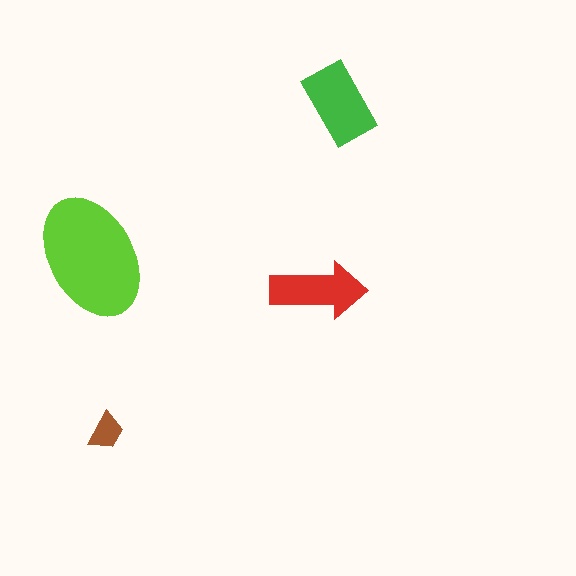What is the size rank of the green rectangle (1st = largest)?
2nd.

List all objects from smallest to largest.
The brown trapezoid, the red arrow, the green rectangle, the lime ellipse.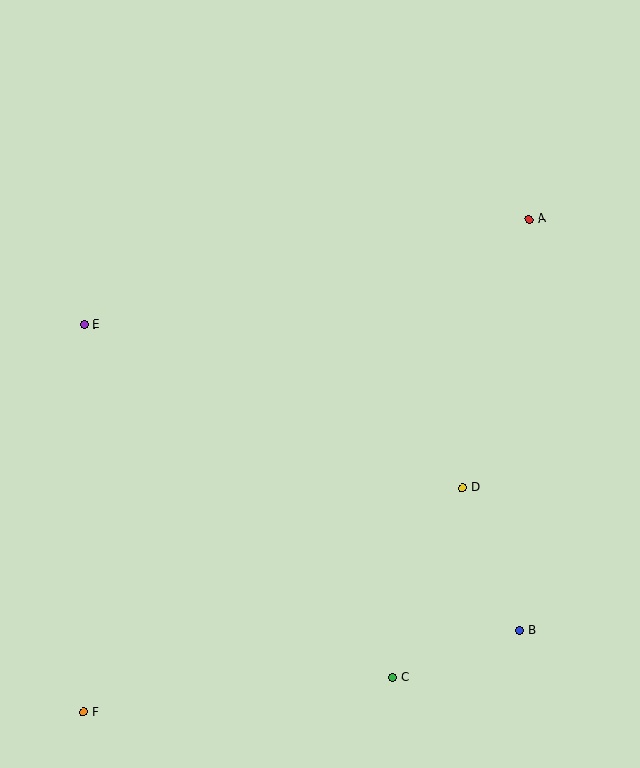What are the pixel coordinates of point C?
Point C is at (393, 678).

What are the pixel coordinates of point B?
Point B is at (520, 630).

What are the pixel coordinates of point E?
Point E is at (84, 324).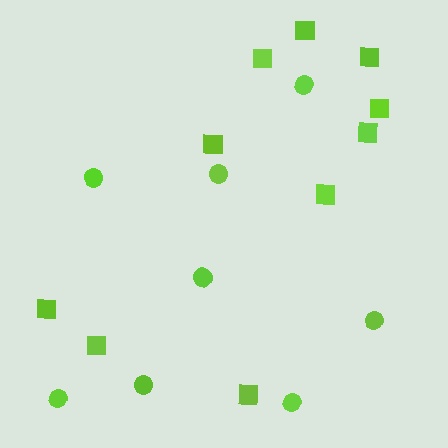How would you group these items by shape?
There are 2 groups: one group of circles (8) and one group of squares (10).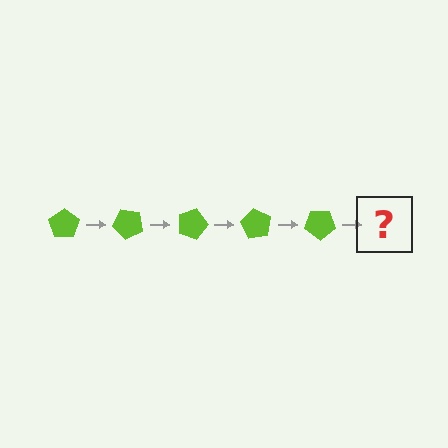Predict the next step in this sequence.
The next step is a lime pentagon rotated 225 degrees.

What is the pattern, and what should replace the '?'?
The pattern is that the pentagon rotates 45 degrees each step. The '?' should be a lime pentagon rotated 225 degrees.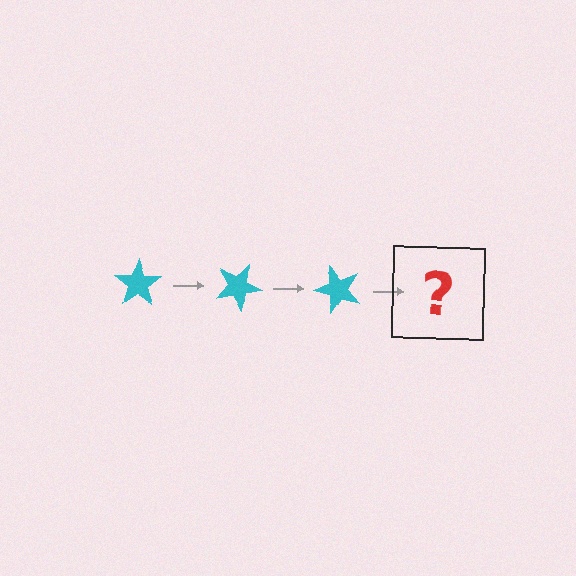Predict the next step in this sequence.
The next step is a cyan star rotated 75 degrees.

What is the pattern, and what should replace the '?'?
The pattern is that the star rotates 25 degrees each step. The '?' should be a cyan star rotated 75 degrees.